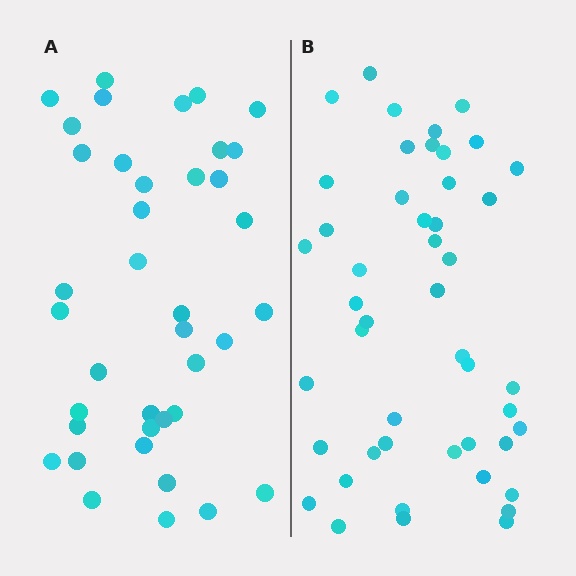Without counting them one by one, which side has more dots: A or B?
Region B (the right region) has more dots.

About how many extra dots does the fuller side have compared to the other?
Region B has roughly 8 or so more dots than region A.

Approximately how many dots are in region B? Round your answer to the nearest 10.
About 50 dots. (The exact count is 47, which rounds to 50.)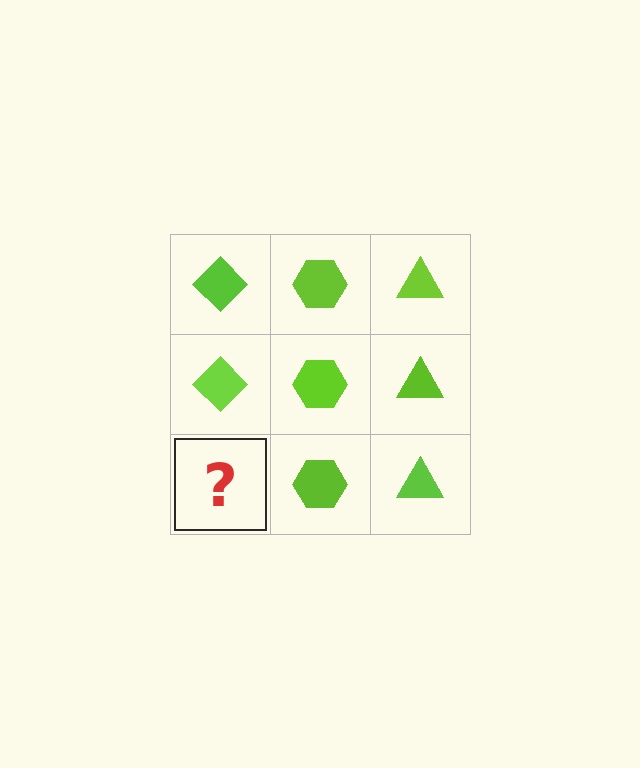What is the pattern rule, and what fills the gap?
The rule is that each column has a consistent shape. The gap should be filled with a lime diamond.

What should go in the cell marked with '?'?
The missing cell should contain a lime diamond.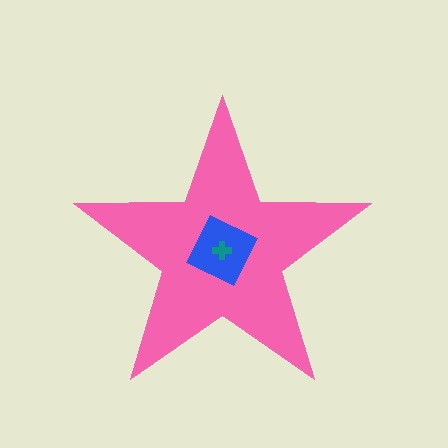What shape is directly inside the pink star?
The blue diamond.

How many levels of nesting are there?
3.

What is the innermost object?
The teal cross.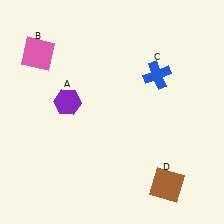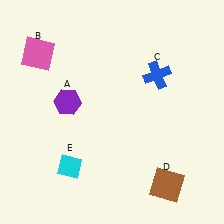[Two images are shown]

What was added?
A cyan diamond (E) was added in Image 2.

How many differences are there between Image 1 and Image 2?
There is 1 difference between the two images.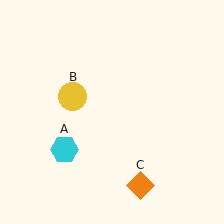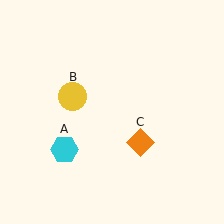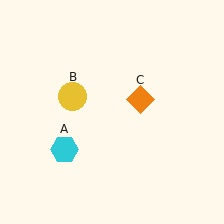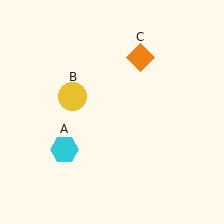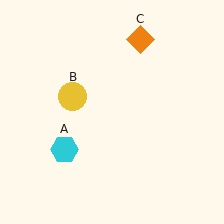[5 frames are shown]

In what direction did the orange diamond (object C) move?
The orange diamond (object C) moved up.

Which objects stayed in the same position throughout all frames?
Cyan hexagon (object A) and yellow circle (object B) remained stationary.